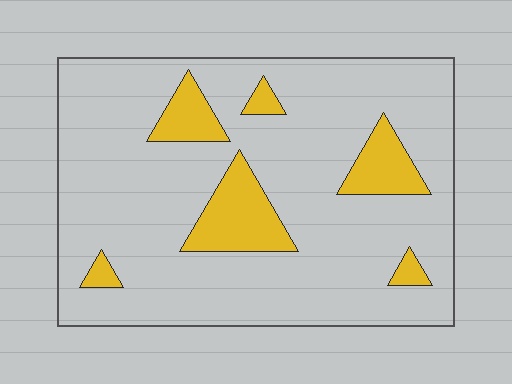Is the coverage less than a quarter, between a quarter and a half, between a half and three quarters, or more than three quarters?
Less than a quarter.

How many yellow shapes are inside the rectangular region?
6.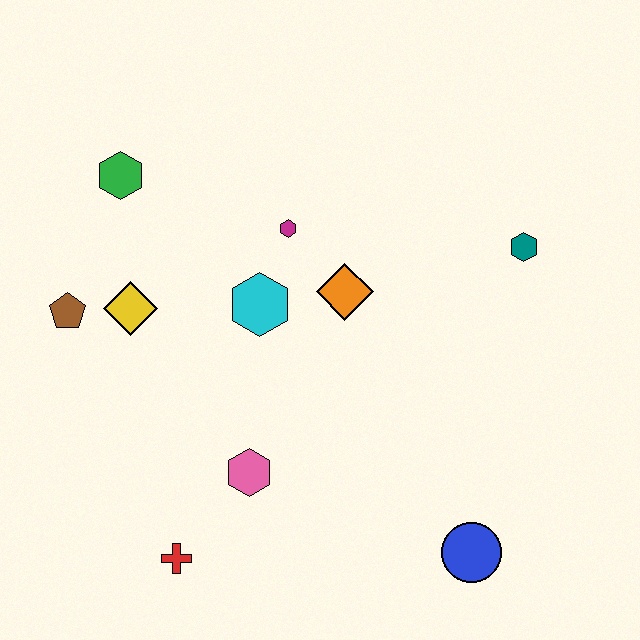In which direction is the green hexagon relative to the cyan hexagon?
The green hexagon is to the left of the cyan hexagon.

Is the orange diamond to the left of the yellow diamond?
No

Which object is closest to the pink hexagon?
The red cross is closest to the pink hexagon.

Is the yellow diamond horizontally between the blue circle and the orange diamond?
No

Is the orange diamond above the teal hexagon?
No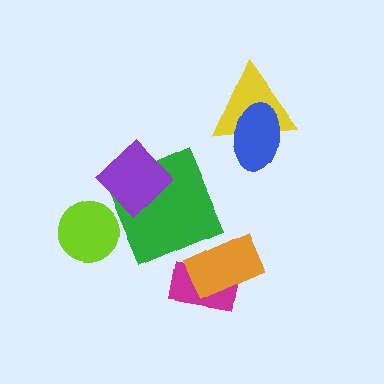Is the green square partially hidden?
Yes, it is partially covered by another shape.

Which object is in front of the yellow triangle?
The blue ellipse is in front of the yellow triangle.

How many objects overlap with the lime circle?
0 objects overlap with the lime circle.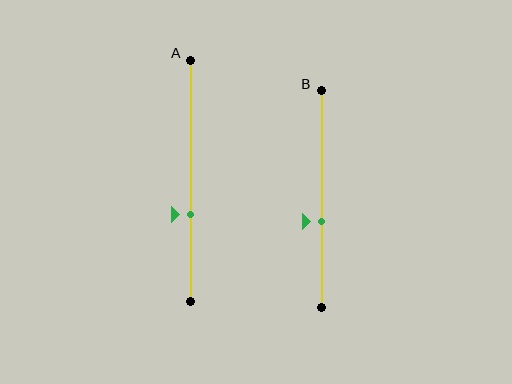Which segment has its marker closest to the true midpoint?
Segment B has its marker closest to the true midpoint.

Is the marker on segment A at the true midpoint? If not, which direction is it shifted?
No, the marker on segment A is shifted downward by about 14% of the segment length.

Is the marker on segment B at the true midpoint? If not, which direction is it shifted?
No, the marker on segment B is shifted downward by about 10% of the segment length.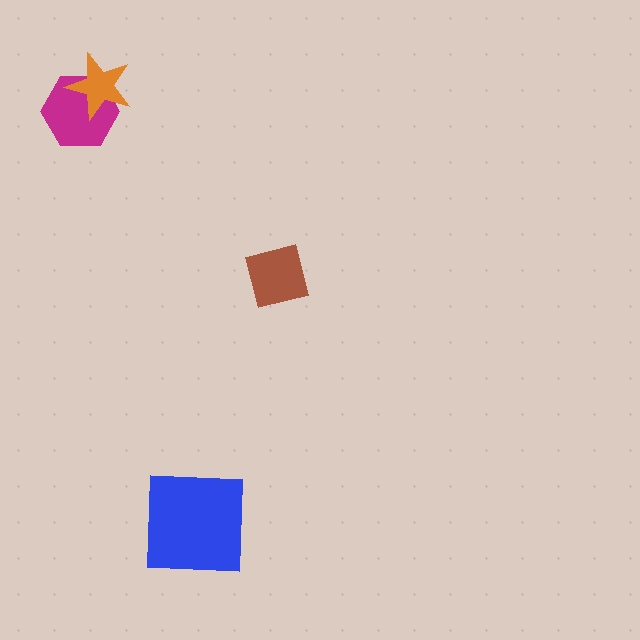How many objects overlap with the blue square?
0 objects overlap with the blue square.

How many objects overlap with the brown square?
0 objects overlap with the brown square.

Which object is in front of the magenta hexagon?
The orange star is in front of the magenta hexagon.